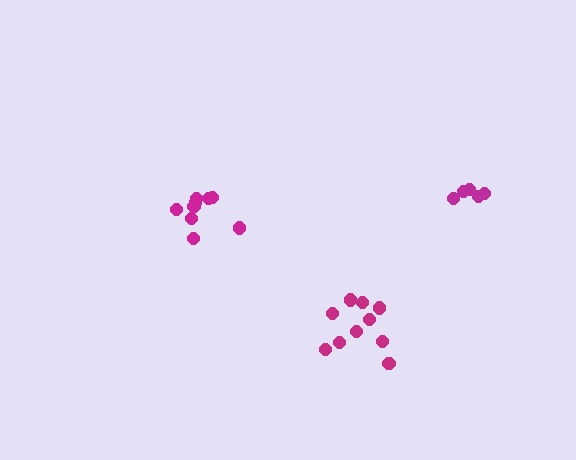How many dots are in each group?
Group 1: 9 dots, Group 2: 10 dots, Group 3: 5 dots (24 total).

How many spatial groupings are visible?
There are 3 spatial groupings.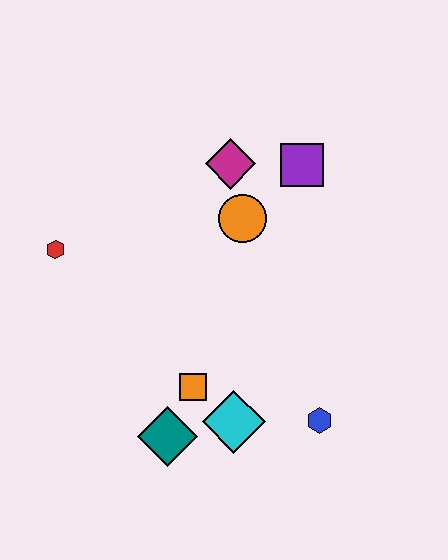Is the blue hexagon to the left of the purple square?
No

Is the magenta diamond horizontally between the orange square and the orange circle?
Yes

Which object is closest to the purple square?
The magenta diamond is closest to the purple square.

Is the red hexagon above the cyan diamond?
Yes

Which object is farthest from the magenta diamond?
The teal diamond is farthest from the magenta diamond.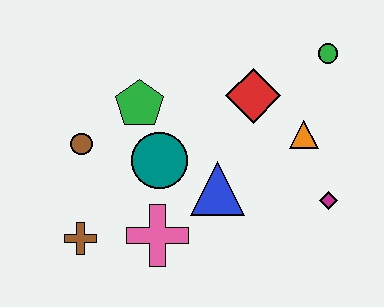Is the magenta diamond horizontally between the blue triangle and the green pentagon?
No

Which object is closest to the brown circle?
The green pentagon is closest to the brown circle.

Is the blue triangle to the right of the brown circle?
Yes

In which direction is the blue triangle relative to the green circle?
The blue triangle is below the green circle.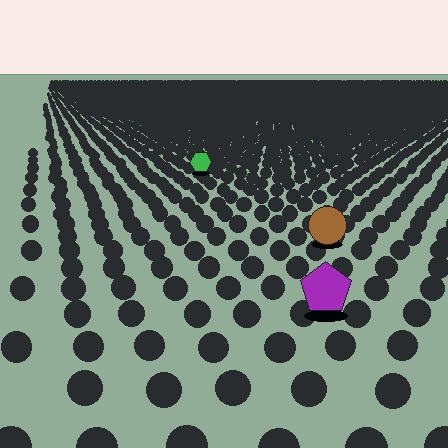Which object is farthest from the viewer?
The green hexagon is farthest from the viewer. It appears smaller and the ground texture around it is denser.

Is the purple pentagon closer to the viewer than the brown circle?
Yes. The purple pentagon is closer — you can tell from the texture gradient: the ground texture is coarser near it.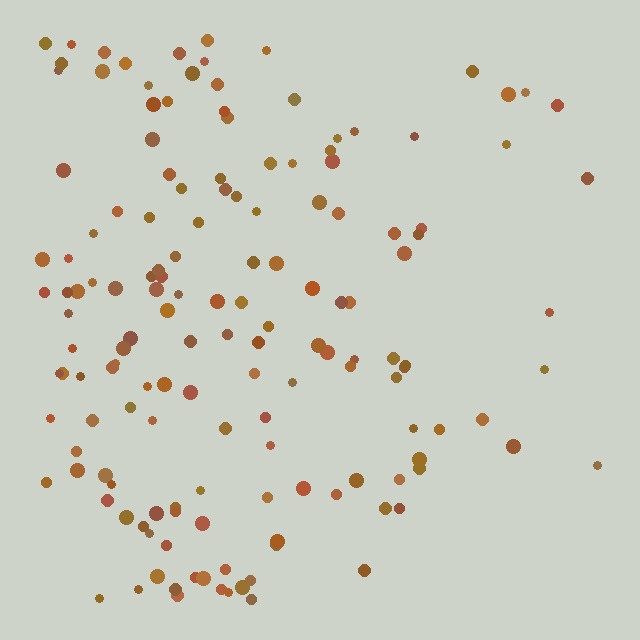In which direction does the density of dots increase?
From right to left, with the left side densest.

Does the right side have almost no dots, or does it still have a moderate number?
Still a moderate number, just noticeably fewer than the left.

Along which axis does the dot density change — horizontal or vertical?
Horizontal.